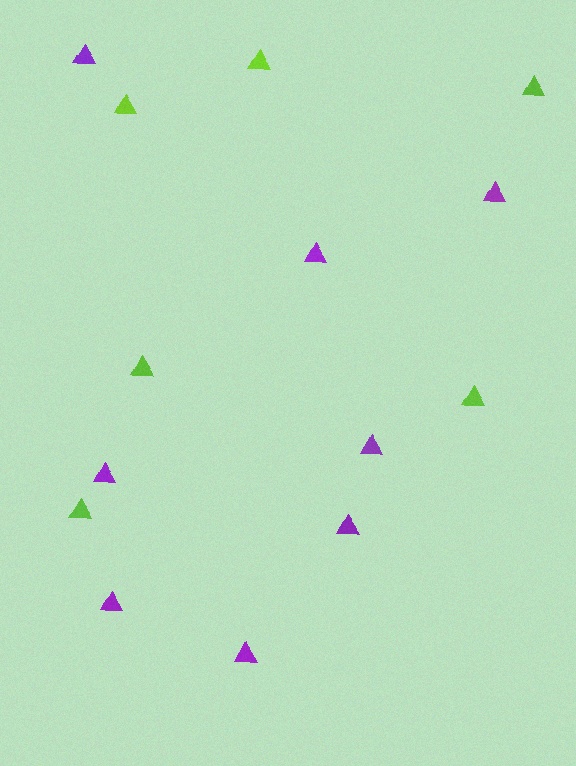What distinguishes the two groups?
There are 2 groups: one group of lime triangles (6) and one group of purple triangles (8).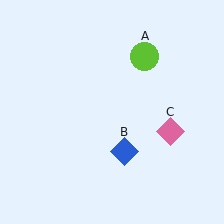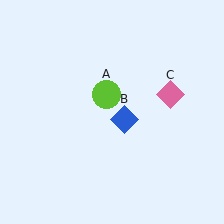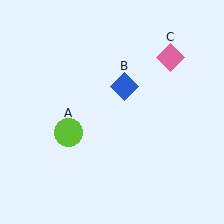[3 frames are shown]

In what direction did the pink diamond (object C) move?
The pink diamond (object C) moved up.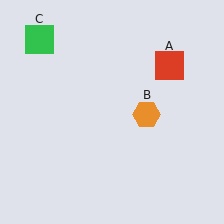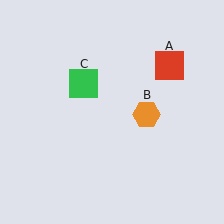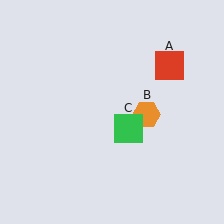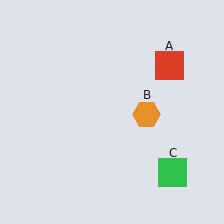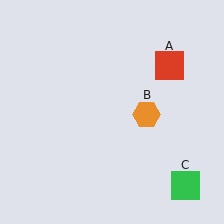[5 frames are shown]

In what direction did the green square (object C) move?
The green square (object C) moved down and to the right.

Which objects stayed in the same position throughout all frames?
Red square (object A) and orange hexagon (object B) remained stationary.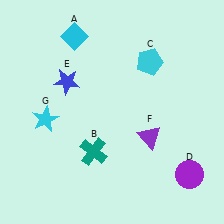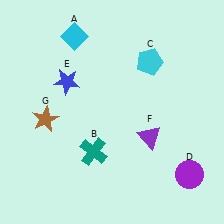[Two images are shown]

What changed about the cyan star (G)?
In Image 1, G is cyan. In Image 2, it changed to brown.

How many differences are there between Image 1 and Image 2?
There is 1 difference between the two images.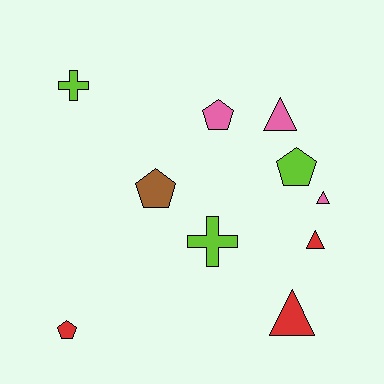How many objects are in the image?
There are 10 objects.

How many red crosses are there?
There are no red crosses.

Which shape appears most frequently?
Triangle, with 4 objects.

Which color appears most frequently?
Red, with 3 objects.